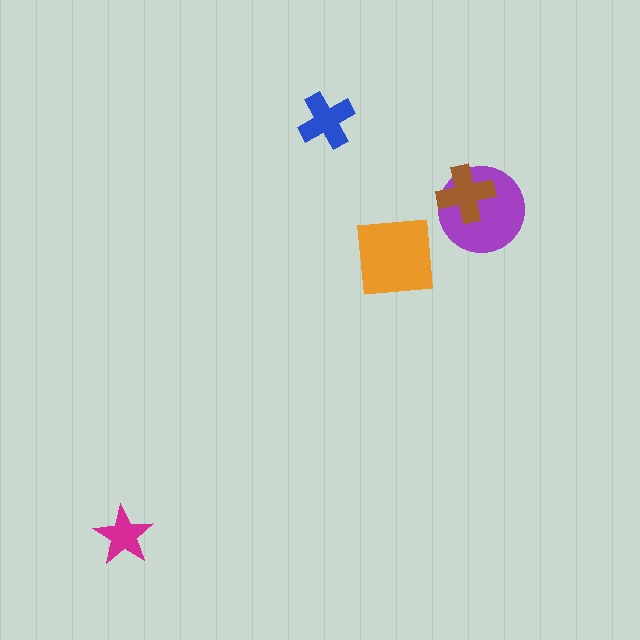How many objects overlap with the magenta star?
0 objects overlap with the magenta star.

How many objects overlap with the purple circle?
1 object overlaps with the purple circle.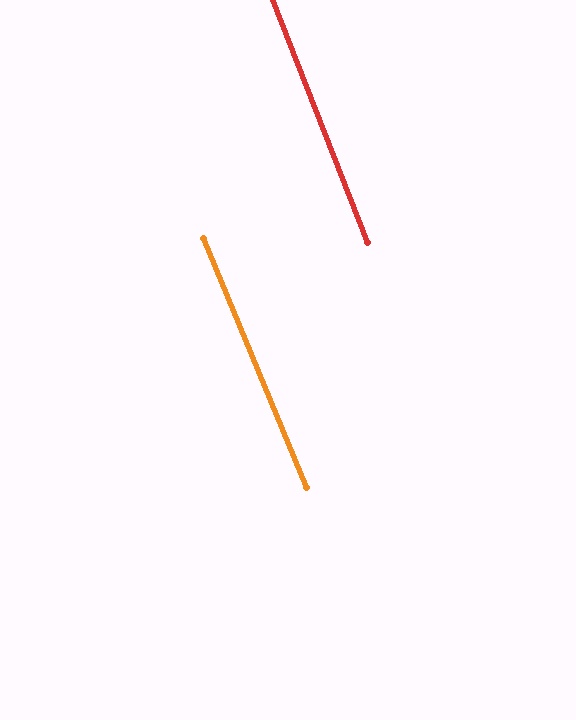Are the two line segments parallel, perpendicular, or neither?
Parallel — their directions differ by only 1.2°.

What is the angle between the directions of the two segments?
Approximately 1 degree.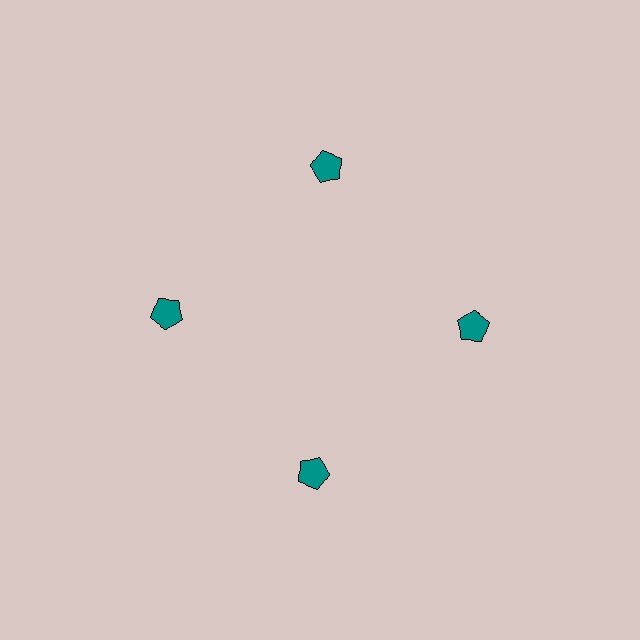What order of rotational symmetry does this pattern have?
This pattern has 4-fold rotational symmetry.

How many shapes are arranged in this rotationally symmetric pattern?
There are 4 shapes, arranged in 4 groups of 1.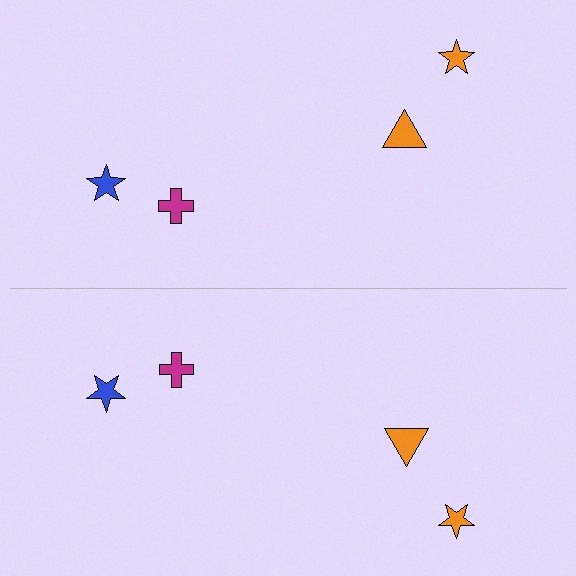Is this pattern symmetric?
Yes, this pattern has bilateral (reflection) symmetry.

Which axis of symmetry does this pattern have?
The pattern has a horizontal axis of symmetry running through the center of the image.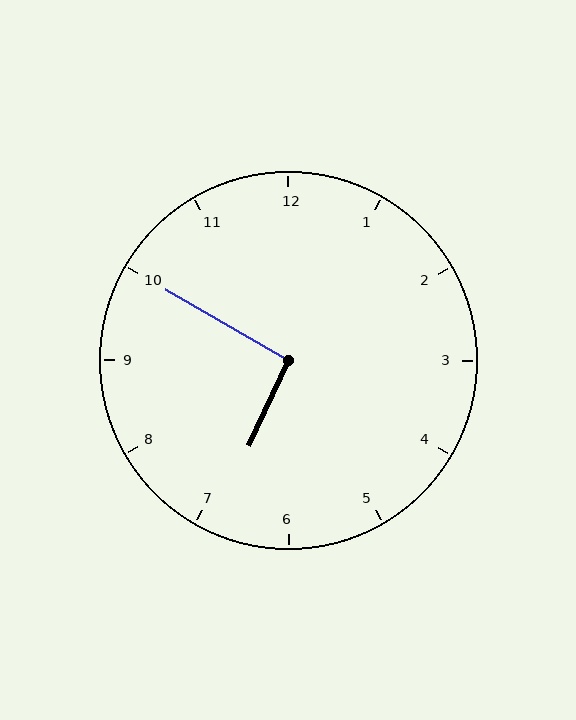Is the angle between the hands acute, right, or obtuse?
It is right.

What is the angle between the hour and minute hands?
Approximately 95 degrees.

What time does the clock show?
6:50.